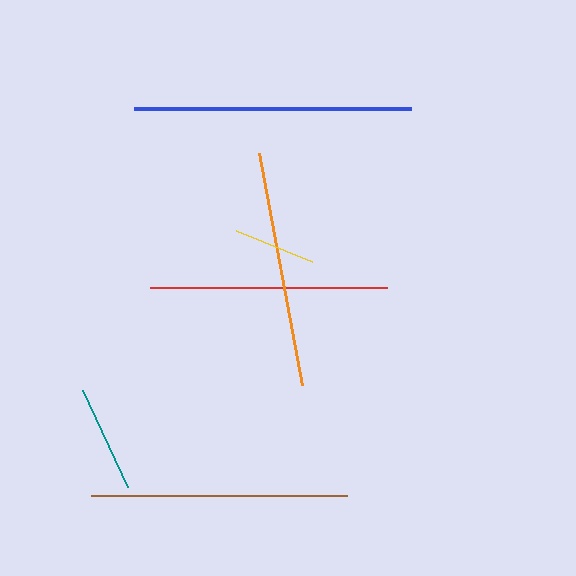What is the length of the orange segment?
The orange segment is approximately 235 pixels long.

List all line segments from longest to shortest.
From longest to shortest: blue, brown, red, orange, teal, yellow.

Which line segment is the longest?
The blue line is the longest at approximately 277 pixels.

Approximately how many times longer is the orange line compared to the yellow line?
The orange line is approximately 2.9 times the length of the yellow line.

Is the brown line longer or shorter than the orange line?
The brown line is longer than the orange line.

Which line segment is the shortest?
The yellow line is the shortest at approximately 82 pixels.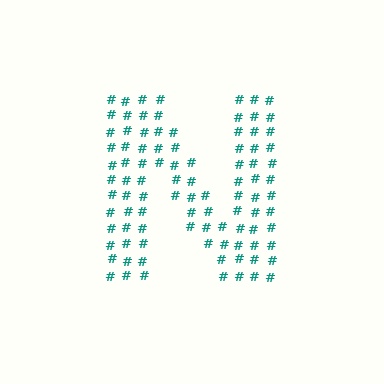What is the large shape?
The large shape is the letter N.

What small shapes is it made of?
It is made of small hash symbols.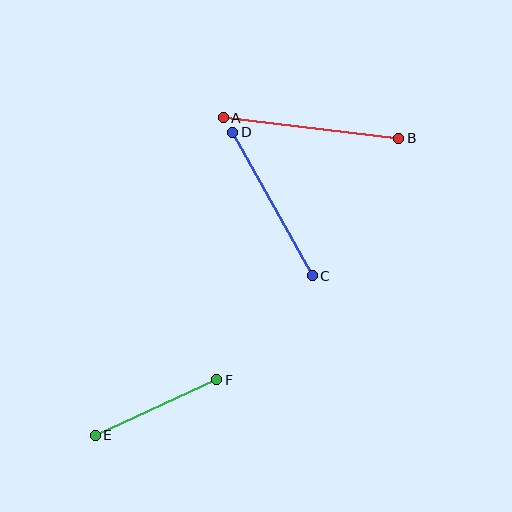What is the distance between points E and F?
The distance is approximately 133 pixels.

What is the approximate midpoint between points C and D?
The midpoint is at approximately (272, 204) pixels.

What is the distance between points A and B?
The distance is approximately 177 pixels.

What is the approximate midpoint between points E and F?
The midpoint is at approximately (156, 408) pixels.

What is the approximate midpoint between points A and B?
The midpoint is at approximately (311, 128) pixels.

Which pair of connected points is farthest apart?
Points A and B are farthest apart.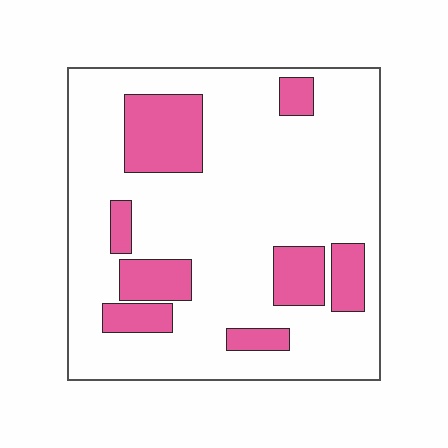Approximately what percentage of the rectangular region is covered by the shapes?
Approximately 20%.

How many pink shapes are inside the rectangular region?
8.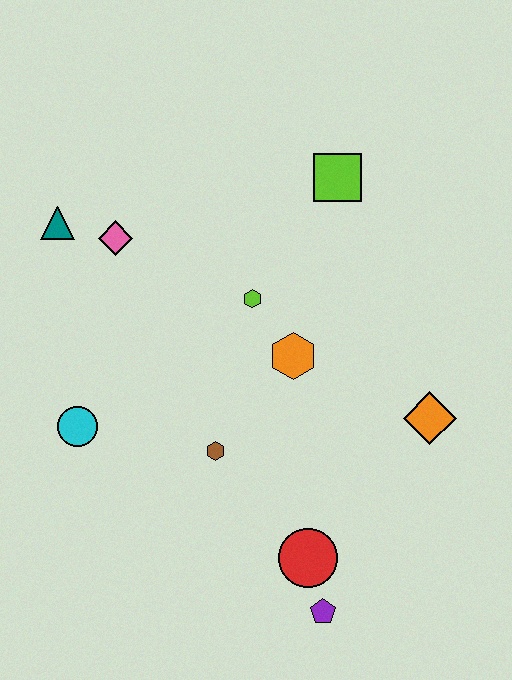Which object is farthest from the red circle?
The teal triangle is farthest from the red circle.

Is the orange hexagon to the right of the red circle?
No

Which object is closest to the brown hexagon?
The orange hexagon is closest to the brown hexagon.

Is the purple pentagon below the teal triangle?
Yes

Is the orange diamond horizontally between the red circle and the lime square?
No